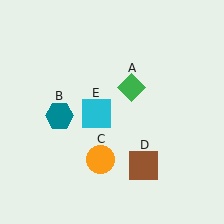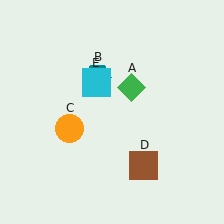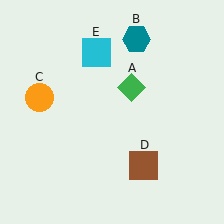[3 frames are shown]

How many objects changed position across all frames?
3 objects changed position: teal hexagon (object B), orange circle (object C), cyan square (object E).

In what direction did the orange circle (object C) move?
The orange circle (object C) moved up and to the left.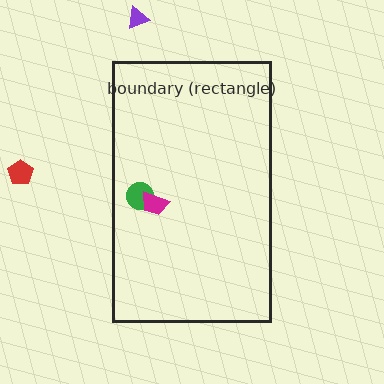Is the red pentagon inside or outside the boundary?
Outside.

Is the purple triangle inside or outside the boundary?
Outside.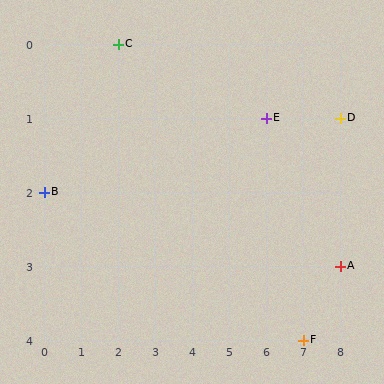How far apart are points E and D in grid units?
Points E and D are 2 columns apart.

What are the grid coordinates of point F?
Point F is at grid coordinates (7, 4).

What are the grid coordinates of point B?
Point B is at grid coordinates (0, 2).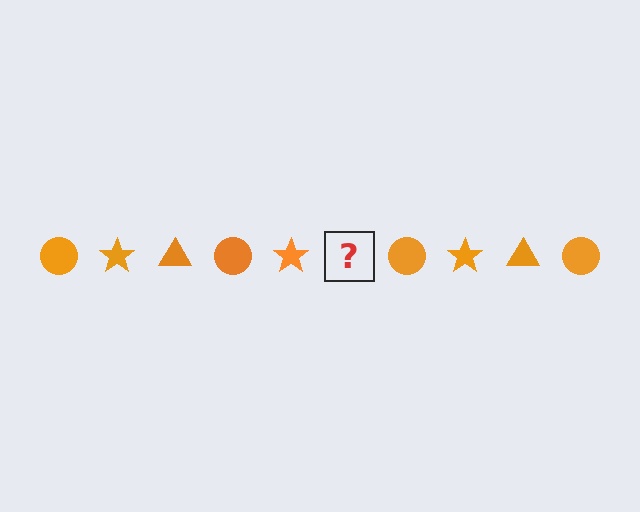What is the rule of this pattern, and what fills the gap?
The rule is that the pattern cycles through circle, star, triangle shapes in orange. The gap should be filled with an orange triangle.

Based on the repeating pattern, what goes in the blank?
The blank should be an orange triangle.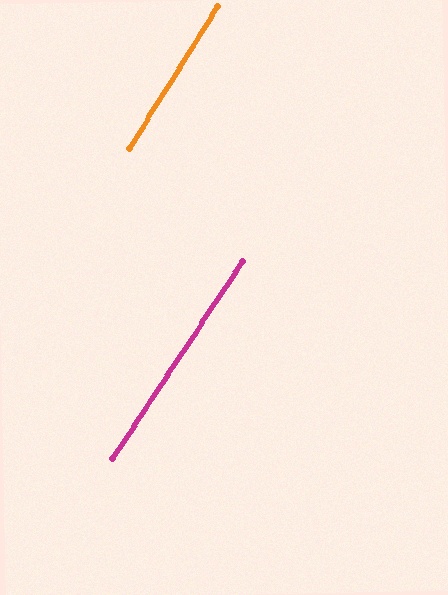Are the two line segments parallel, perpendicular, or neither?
Parallel — their directions differ by only 1.3°.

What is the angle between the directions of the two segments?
Approximately 1 degree.